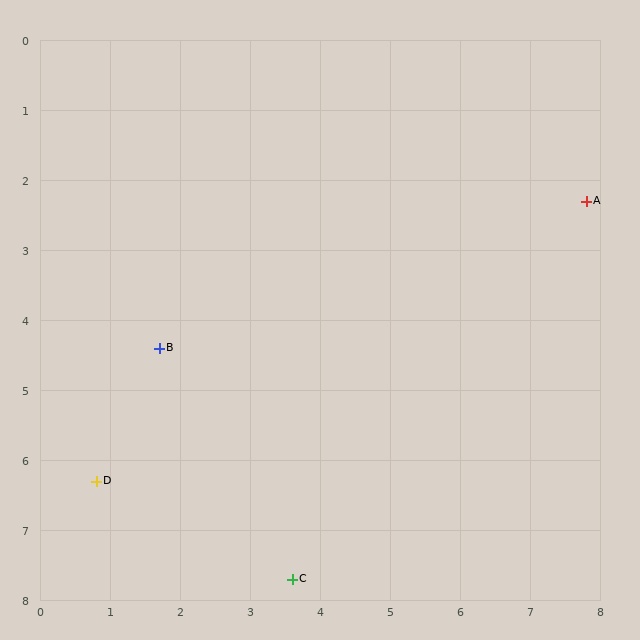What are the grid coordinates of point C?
Point C is at approximately (3.6, 7.7).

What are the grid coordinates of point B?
Point B is at approximately (1.7, 4.4).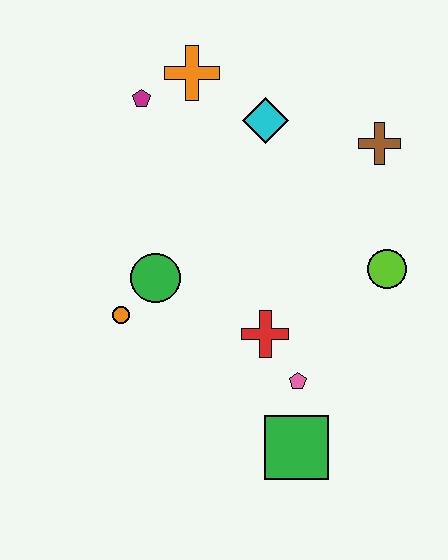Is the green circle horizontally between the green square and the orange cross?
No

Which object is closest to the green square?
The pink pentagon is closest to the green square.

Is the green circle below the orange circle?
No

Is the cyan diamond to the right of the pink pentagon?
No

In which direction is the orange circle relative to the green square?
The orange circle is to the left of the green square.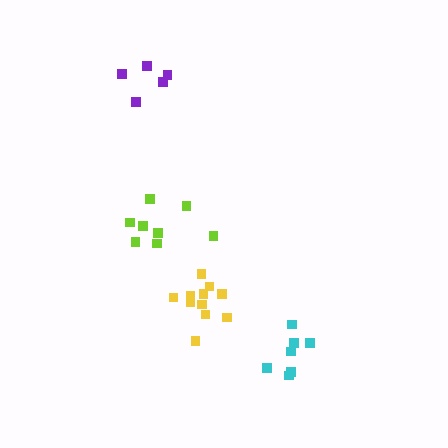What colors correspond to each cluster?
The clusters are colored: lime, purple, cyan, yellow.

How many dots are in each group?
Group 1: 8 dots, Group 2: 5 dots, Group 3: 7 dots, Group 4: 11 dots (31 total).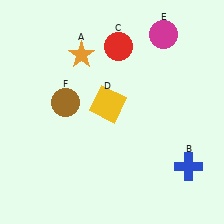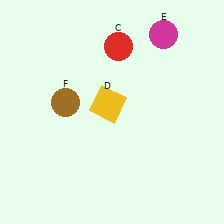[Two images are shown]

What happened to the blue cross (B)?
The blue cross (B) was removed in Image 2. It was in the bottom-right area of Image 1.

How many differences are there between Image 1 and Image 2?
There are 2 differences between the two images.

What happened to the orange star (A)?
The orange star (A) was removed in Image 2. It was in the top-left area of Image 1.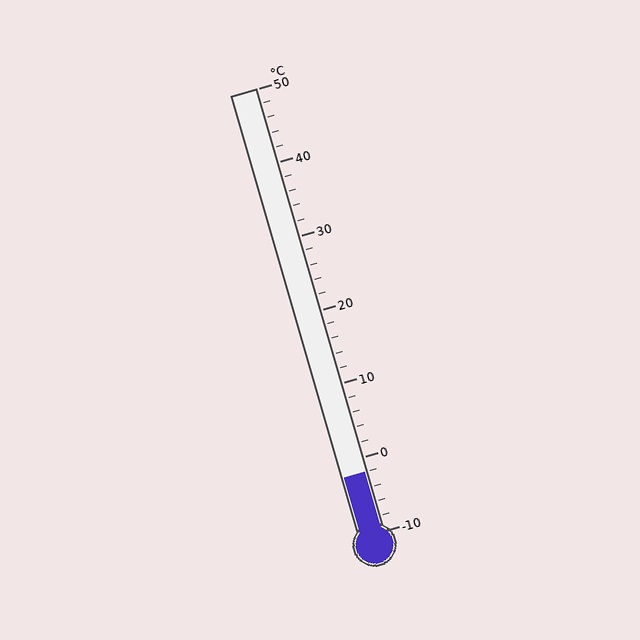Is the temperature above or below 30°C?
The temperature is below 30°C.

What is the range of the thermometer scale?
The thermometer scale ranges from -10°C to 50°C.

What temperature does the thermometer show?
The thermometer shows approximately -2°C.